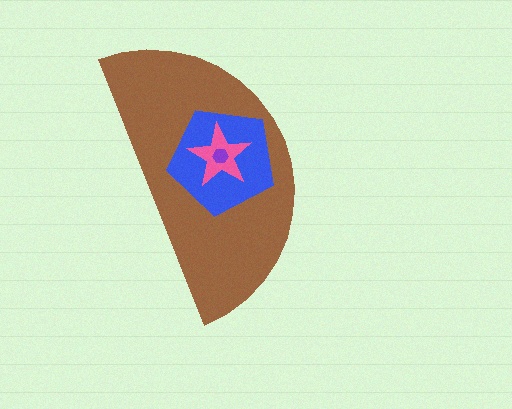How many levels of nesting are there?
4.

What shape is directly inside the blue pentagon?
The pink star.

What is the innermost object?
The purple hexagon.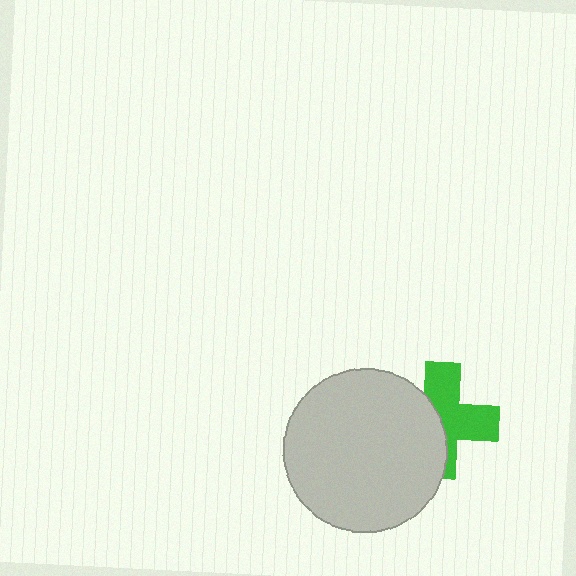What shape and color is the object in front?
The object in front is a light gray circle.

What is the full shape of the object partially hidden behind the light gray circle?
The partially hidden object is a green cross.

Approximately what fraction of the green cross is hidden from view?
Roughly 45% of the green cross is hidden behind the light gray circle.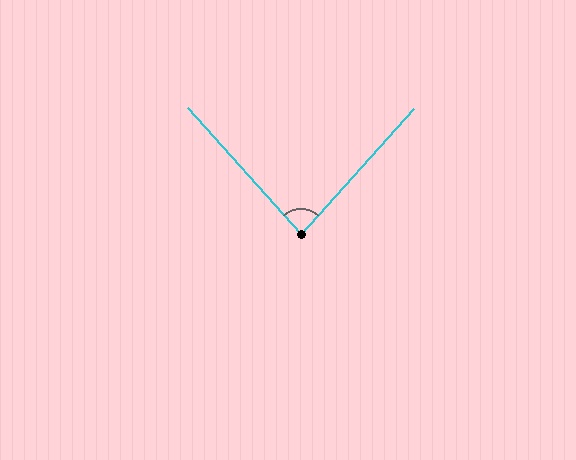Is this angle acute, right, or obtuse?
It is acute.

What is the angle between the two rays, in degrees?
Approximately 84 degrees.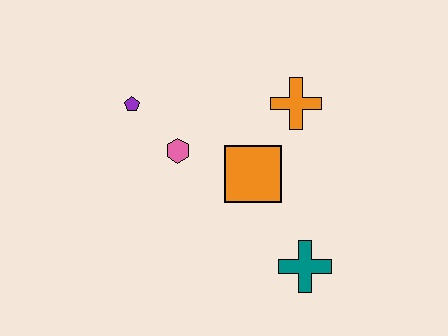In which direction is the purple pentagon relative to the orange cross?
The purple pentagon is to the left of the orange cross.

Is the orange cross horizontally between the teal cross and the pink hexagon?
Yes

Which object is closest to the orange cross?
The orange square is closest to the orange cross.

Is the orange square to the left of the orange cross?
Yes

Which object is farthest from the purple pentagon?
The teal cross is farthest from the purple pentagon.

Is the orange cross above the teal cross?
Yes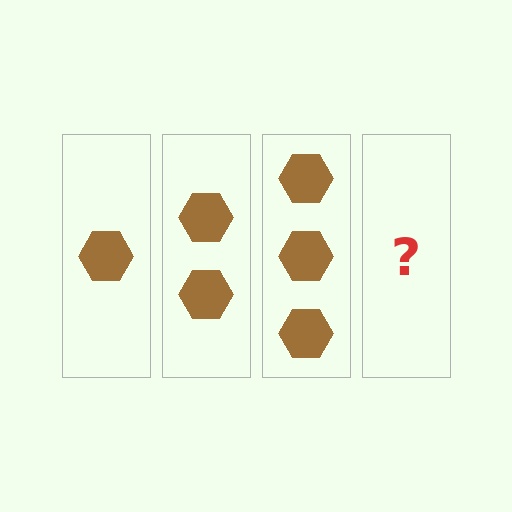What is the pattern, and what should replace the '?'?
The pattern is that each step adds one more hexagon. The '?' should be 4 hexagons.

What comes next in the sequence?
The next element should be 4 hexagons.